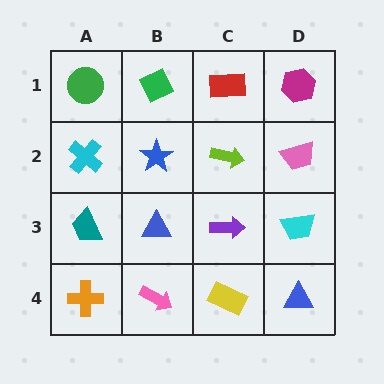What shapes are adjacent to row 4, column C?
A purple arrow (row 3, column C), a pink arrow (row 4, column B), a blue triangle (row 4, column D).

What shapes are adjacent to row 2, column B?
A green diamond (row 1, column B), a blue triangle (row 3, column B), a cyan cross (row 2, column A), a lime arrow (row 2, column C).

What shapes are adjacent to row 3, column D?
A pink trapezoid (row 2, column D), a blue triangle (row 4, column D), a purple arrow (row 3, column C).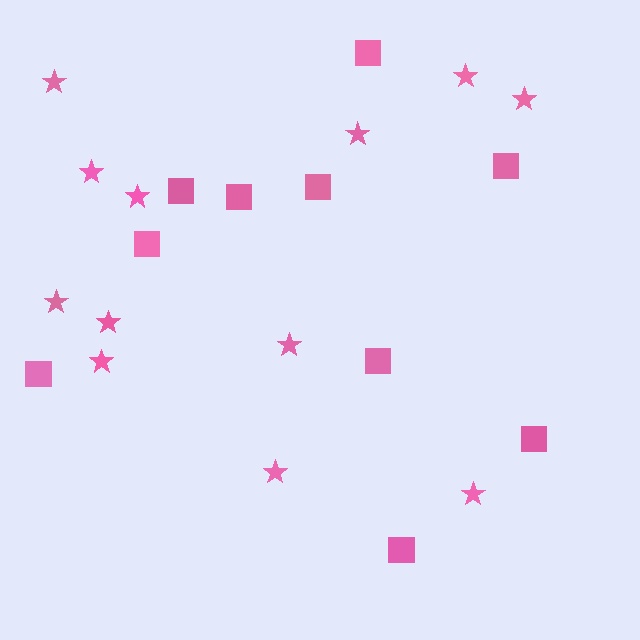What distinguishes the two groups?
There are 2 groups: one group of stars (12) and one group of squares (10).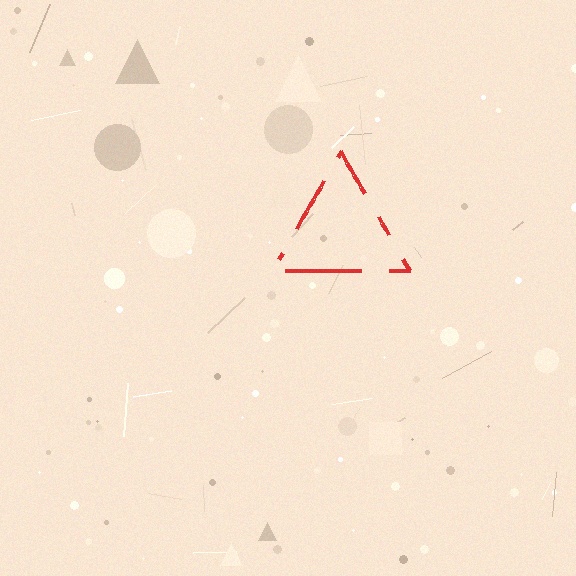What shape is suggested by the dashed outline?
The dashed outline suggests a triangle.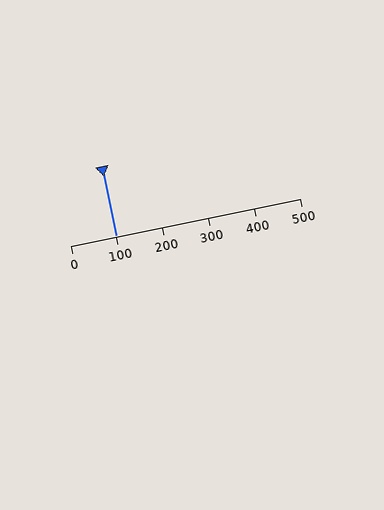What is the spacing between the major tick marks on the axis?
The major ticks are spaced 100 apart.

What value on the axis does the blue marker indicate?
The marker indicates approximately 100.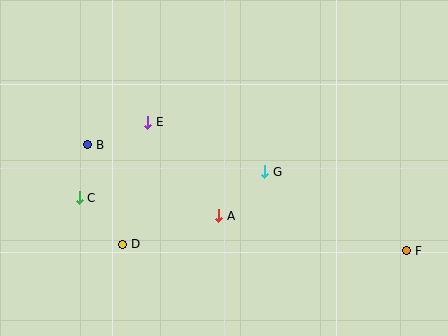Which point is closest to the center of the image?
Point G at (265, 172) is closest to the center.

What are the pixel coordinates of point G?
Point G is at (265, 172).